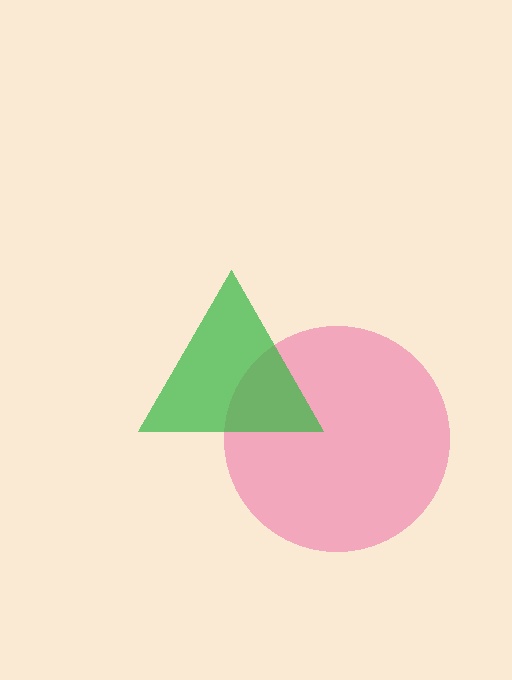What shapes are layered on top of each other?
The layered shapes are: a pink circle, a green triangle.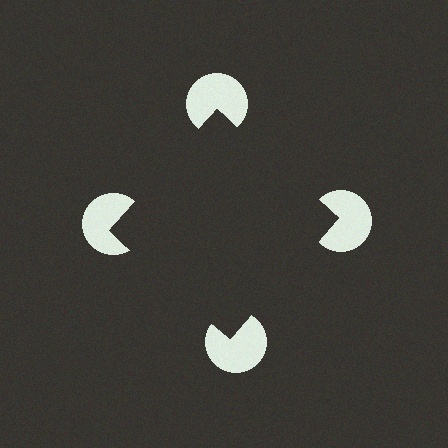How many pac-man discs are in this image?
There are 4 — one at each vertex of the illusory square.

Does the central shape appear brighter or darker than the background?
It typically appears slightly darker than the background, even though no actual brightness change is drawn.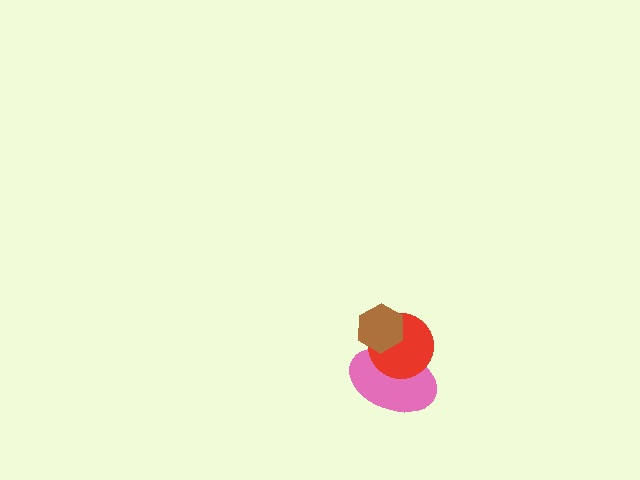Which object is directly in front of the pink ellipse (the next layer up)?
The red circle is directly in front of the pink ellipse.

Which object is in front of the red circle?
The brown hexagon is in front of the red circle.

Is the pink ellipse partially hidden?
Yes, it is partially covered by another shape.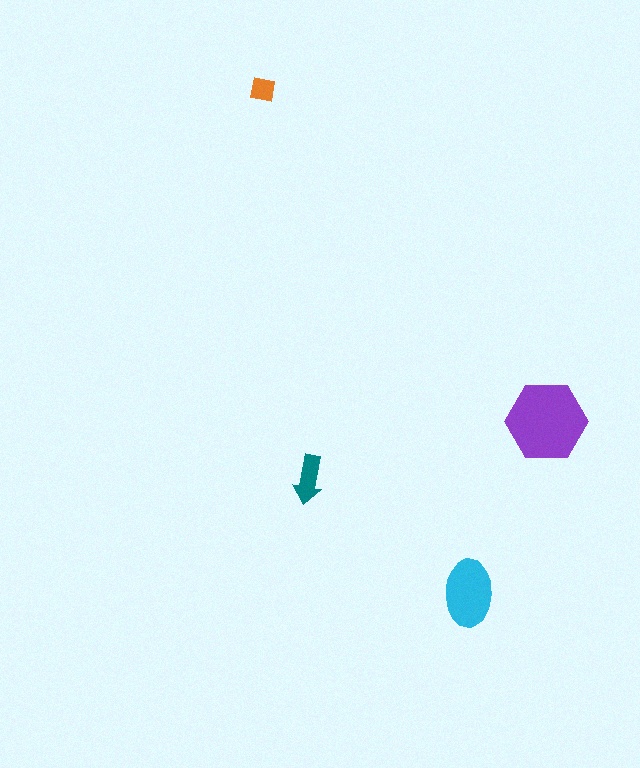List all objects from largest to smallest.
The purple hexagon, the cyan ellipse, the teal arrow, the orange square.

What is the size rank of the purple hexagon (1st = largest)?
1st.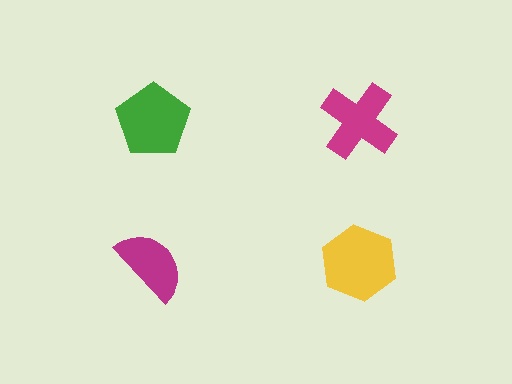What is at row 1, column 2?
A magenta cross.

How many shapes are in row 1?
2 shapes.